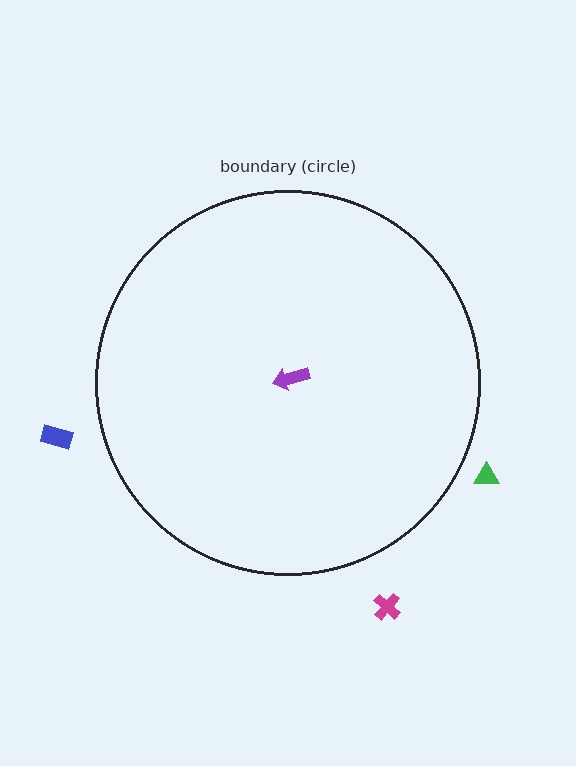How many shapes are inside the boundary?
1 inside, 3 outside.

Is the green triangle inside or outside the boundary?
Outside.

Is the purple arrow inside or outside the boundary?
Inside.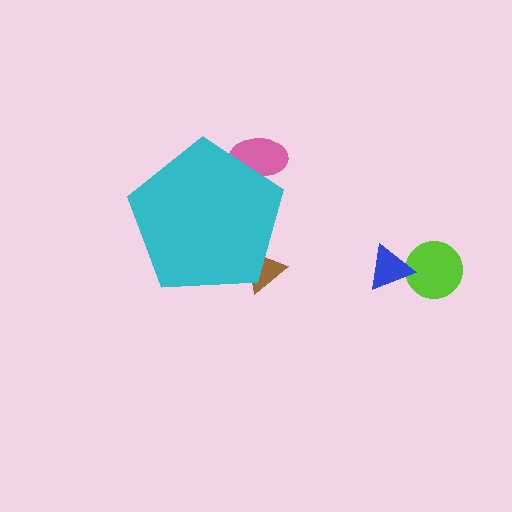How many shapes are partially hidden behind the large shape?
2 shapes are partially hidden.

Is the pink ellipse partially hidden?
Yes, the pink ellipse is partially hidden behind the cyan pentagon.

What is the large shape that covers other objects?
A cyan pentagon.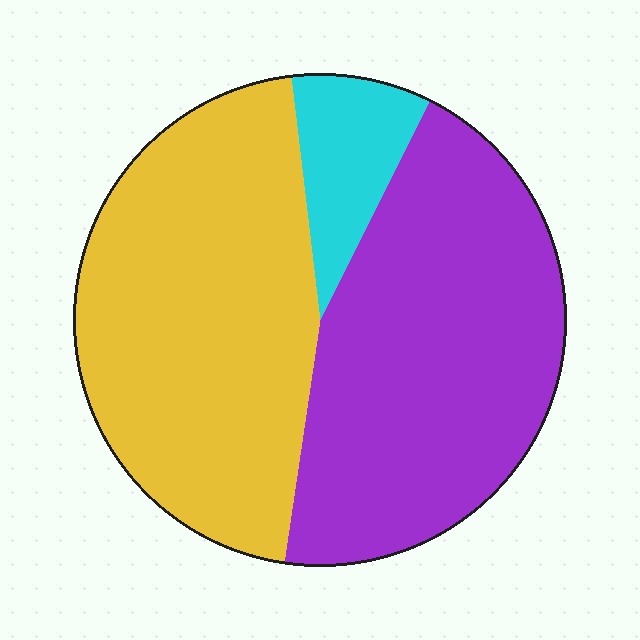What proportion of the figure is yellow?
Yellow takes up between a third and a half of the figure.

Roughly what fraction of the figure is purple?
Purple covers about 45% of the figure.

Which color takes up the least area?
Cyan, at roughly 10%.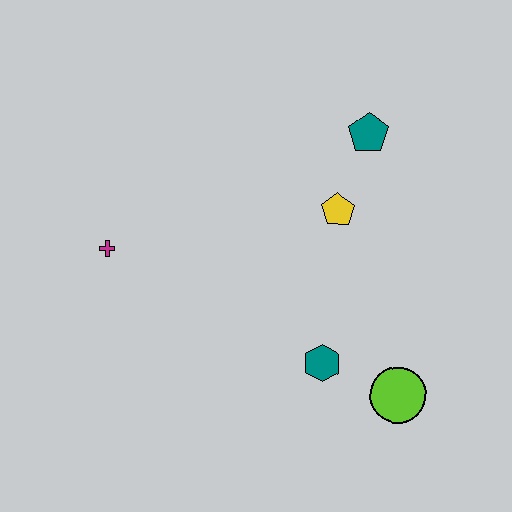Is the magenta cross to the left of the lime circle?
Yes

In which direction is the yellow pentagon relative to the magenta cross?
The yellow pentagon is to the right of the magenta cross.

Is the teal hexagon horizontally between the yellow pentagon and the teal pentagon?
No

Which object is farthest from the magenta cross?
The lime circle is farthest from the magenta cross.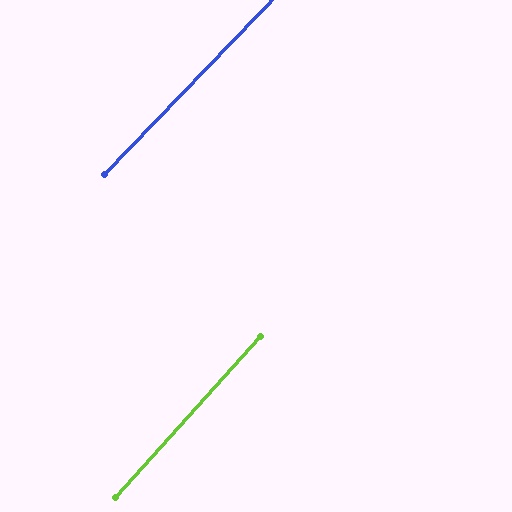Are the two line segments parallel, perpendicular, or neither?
Parallel — their directions differ by only 1.7°.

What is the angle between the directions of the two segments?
Approximately 2 degrees.